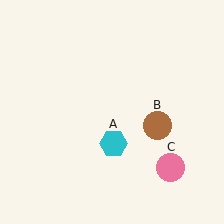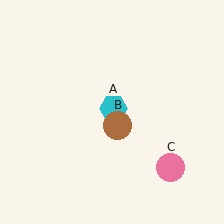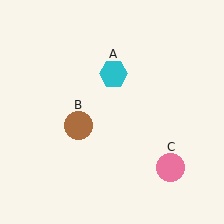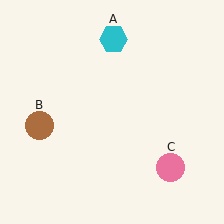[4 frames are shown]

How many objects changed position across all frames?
2 objects changed position: cyan hexagon (object A), brown circle (object B).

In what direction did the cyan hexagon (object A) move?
The cyan hexagon (object A) moved up.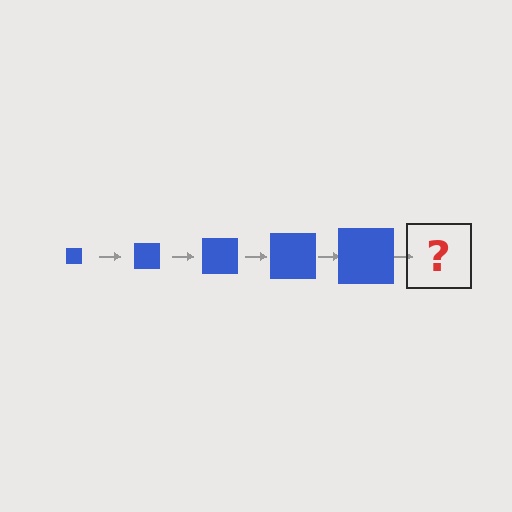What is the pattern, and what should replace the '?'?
The pattern is that the square gets progressively larger each step. The '?' should be a blue square, larger than the previous one.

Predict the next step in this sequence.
The next step is a blue square, larger than the previous one.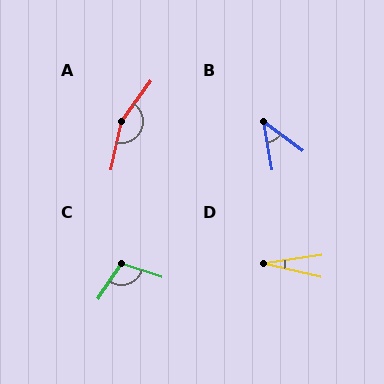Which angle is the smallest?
D, at approximately 21 degrees.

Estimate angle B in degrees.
Approximately 43 degrees.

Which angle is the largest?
A, at approximately 157 degrees.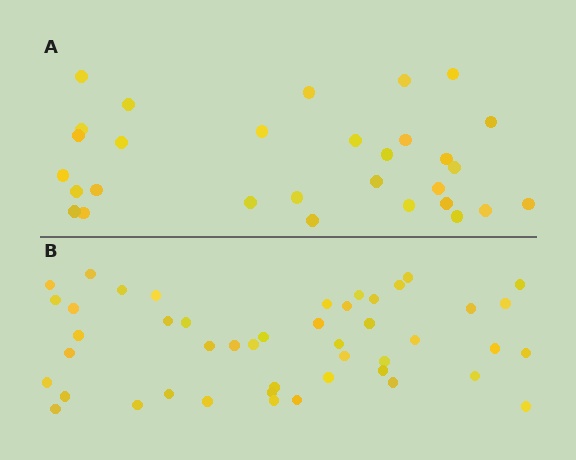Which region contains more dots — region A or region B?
Region B (the bottom region) has more dots.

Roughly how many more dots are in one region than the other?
Region B has approximately 15 more dots than region A.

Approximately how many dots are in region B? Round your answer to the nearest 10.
About 50 dots. (The exact count is 46, which rounds to 50.)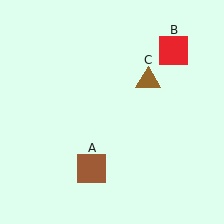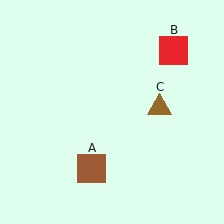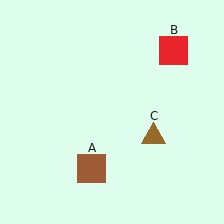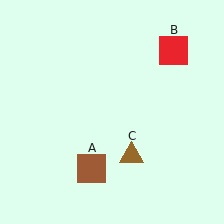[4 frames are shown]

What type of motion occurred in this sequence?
The brown triangle (object C) rotated clockwise around the center of the scene.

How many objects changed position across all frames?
1 object changed position: brown triangle (object C).